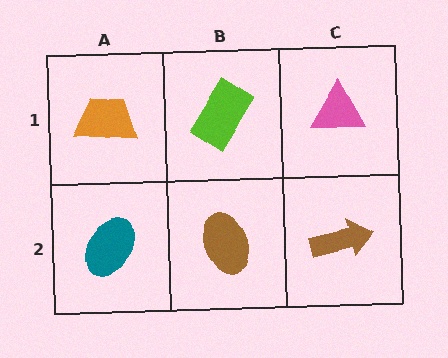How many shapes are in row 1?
3 shapes.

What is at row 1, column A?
An orange trapezoid.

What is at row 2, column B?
A brown ellipse.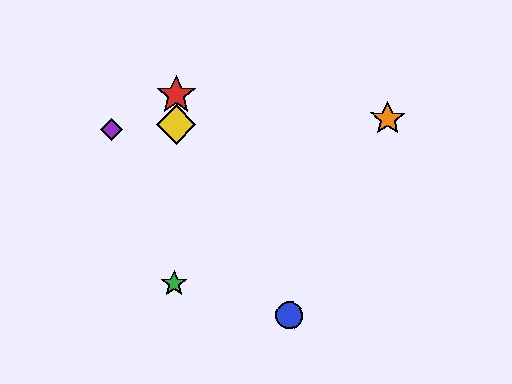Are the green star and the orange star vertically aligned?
No, the green star is at x≈174 and the orange star is at x≈388.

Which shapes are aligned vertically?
The red star, the green star, the yellow diamond are aligned vertically.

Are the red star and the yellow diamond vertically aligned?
Yes, both are at x≈176.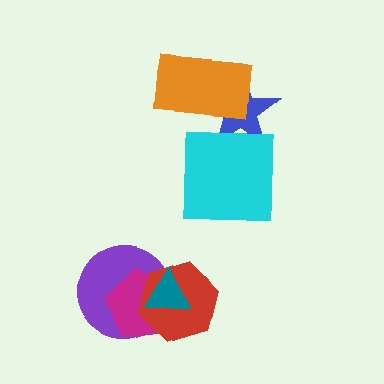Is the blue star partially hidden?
Yes, it is partially covered by another shape.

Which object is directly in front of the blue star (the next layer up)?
The cyan square is directly in front of the blue star.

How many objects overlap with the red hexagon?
3 objects overlap with the red hexagon.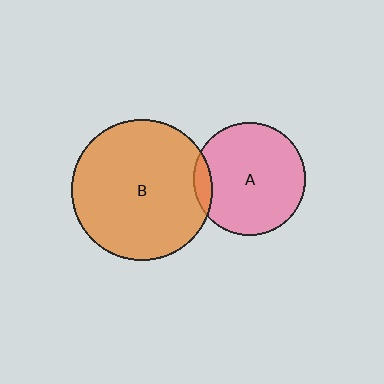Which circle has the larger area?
Circle B (orange).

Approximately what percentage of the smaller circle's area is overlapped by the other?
Approximately 10%.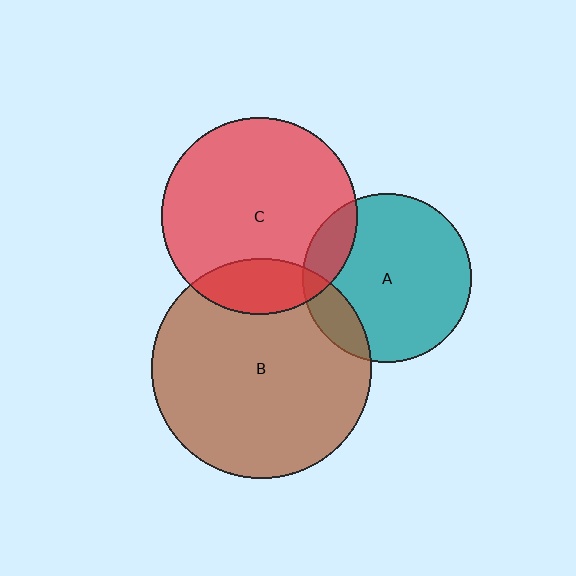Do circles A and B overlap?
Yes.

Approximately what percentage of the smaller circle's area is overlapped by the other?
Approximately 15%.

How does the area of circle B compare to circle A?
Approximately 1.7 times.